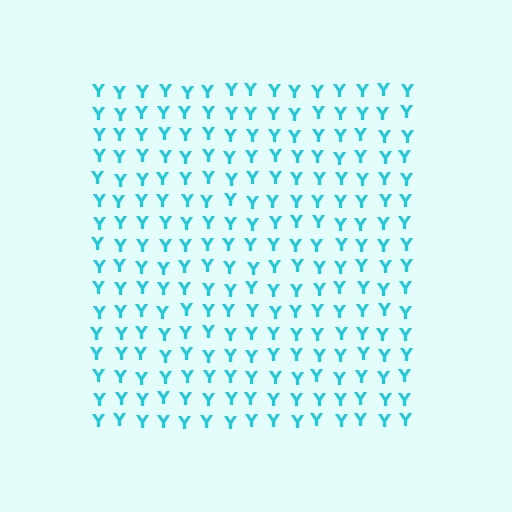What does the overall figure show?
The overall figure shows a square.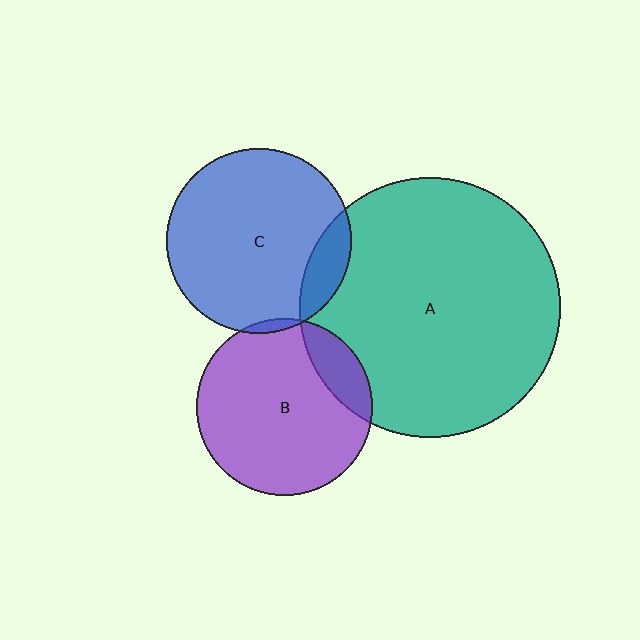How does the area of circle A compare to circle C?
Approximately 2.0 times.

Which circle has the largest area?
Circle A (teal).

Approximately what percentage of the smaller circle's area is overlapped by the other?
Approximately 5%.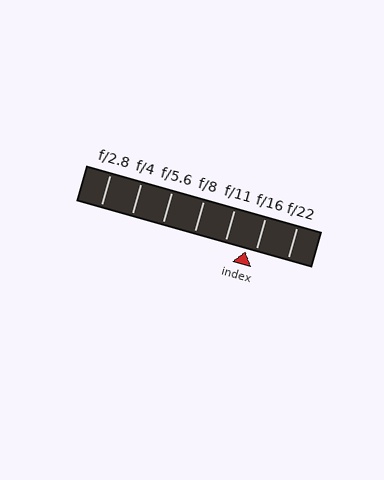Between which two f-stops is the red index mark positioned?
The index mark is between f/11 and f/16.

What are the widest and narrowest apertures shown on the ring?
The widest aperture shown is f/2.8 and the narrowest is f/22.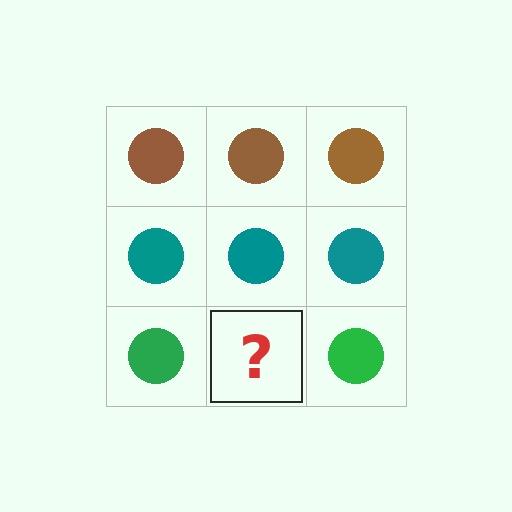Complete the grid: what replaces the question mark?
The question mark should be replaced with a green circle.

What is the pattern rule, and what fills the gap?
The rule is that each row has a consistent color. The gap should be filled with a green circle.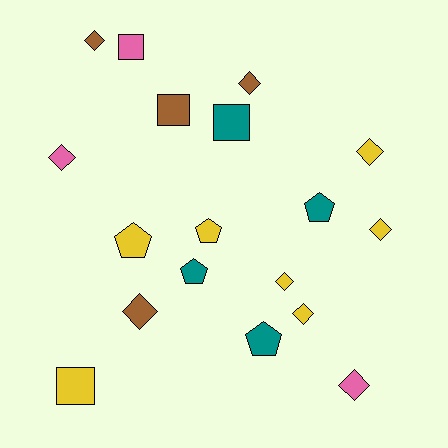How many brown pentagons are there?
There are no brown pentagons.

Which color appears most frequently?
Yellow, with 7 objects.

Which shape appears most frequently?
Diamond, with 9 objects.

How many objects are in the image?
There are 18 objects.